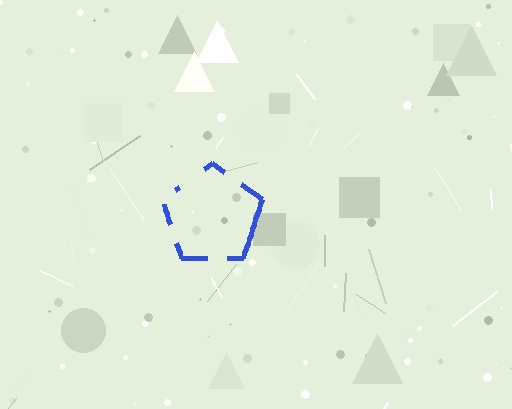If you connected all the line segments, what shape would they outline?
They would outline a pentagon.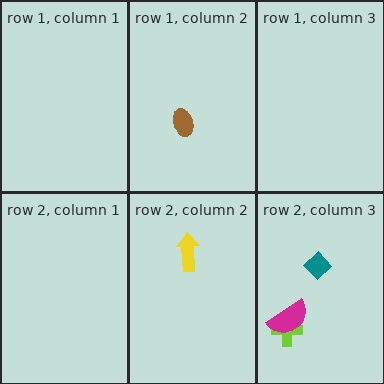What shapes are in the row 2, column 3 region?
The teal diamond, the lime cross, the magenta semicircle.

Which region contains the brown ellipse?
The row 1, column 2 region.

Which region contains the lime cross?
The row 2, column 3 region.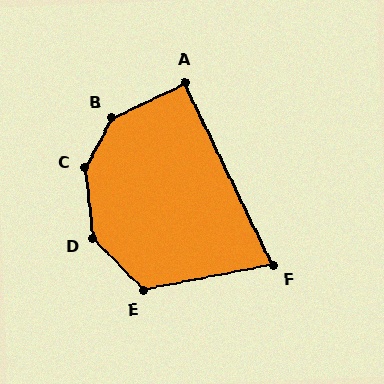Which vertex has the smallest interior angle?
F, at approximately 75 degrees.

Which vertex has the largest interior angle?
C, at approximately 146 degrees.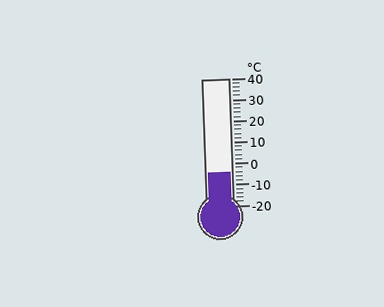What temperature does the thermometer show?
The thermometer shows approximately -4°C.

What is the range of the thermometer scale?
The thermometer scale ranges from -20°C to 40°C.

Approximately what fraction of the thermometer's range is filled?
The thermometer is filled to approximately 25% of its range.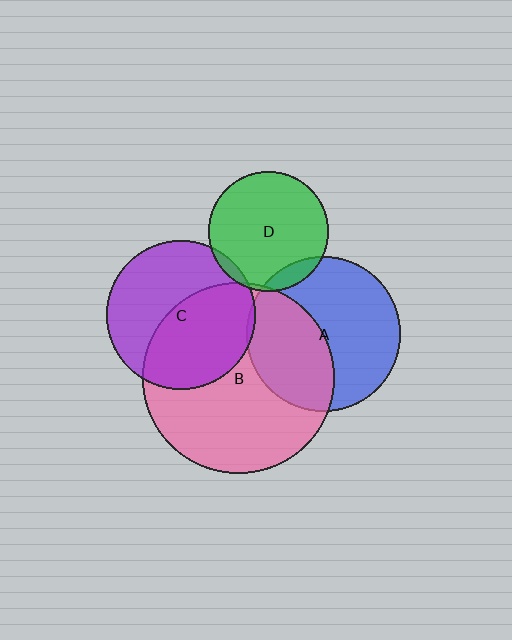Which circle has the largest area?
Circle B (pink).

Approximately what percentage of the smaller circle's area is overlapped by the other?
Approximately 40%.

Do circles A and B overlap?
Yes.